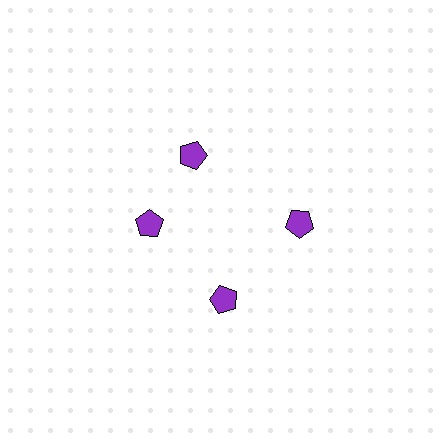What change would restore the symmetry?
The symmetry would be restored by rotating it back into even spacing with its neighbors so that all 4 pentagons sit at equal angles and equal distance from the center.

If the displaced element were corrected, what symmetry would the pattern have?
It would have 4-fold rotational symmetry — the pattern would map onto itself every 90 degrees.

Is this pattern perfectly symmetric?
No. The 4 purple pentagons are arranged in a ring, but one element near the 12 o'clock position is rotated out of alignment along the ring, breaking the 4-fold rotational symmetry.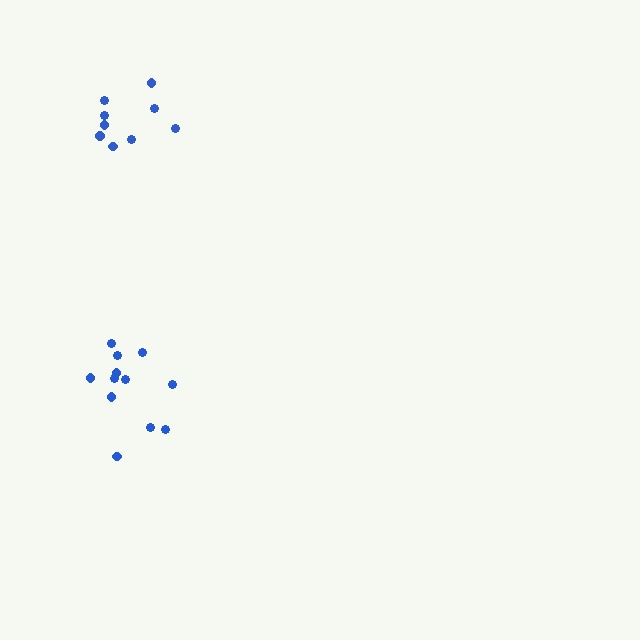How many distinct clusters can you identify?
There are 2 distinct clusters.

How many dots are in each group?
Group 1: 9 dots, Group 2: 12 dots (21 total).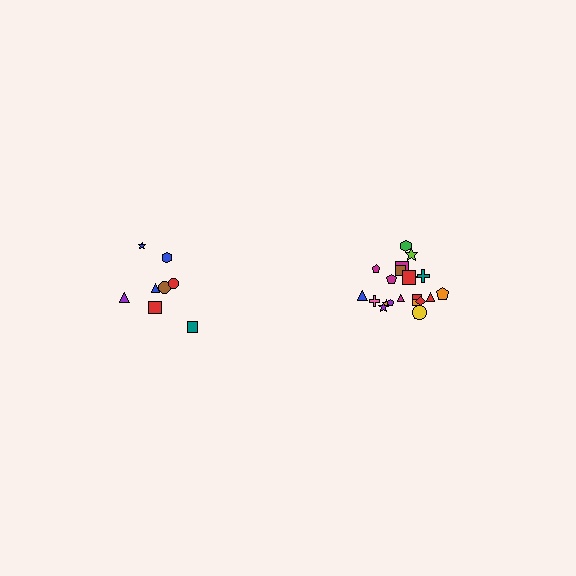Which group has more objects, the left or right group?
The right group.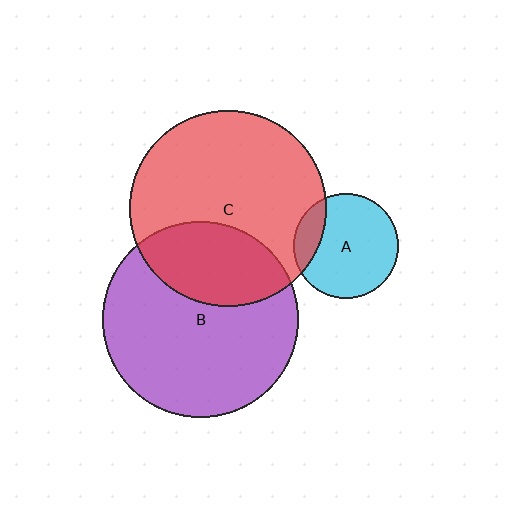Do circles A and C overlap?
Yes.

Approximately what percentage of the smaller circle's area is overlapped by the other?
Approximately 20%.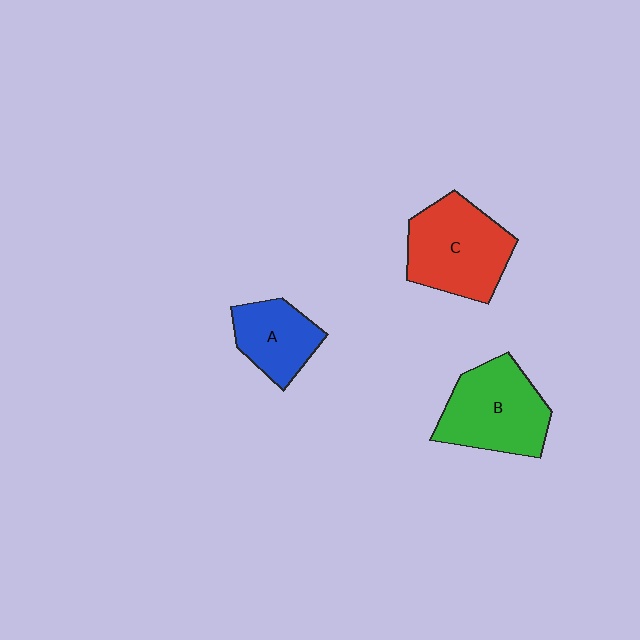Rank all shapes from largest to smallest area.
From largest to smallest: C (red), B (green), A (blue).